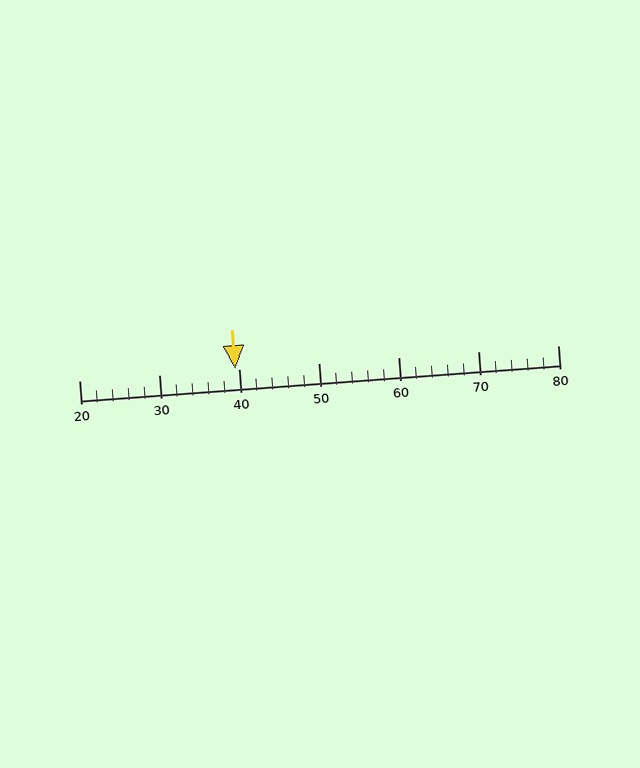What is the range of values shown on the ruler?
The ruler shows values from 20 to 80.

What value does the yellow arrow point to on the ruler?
The yellow arrow points to approximately 40.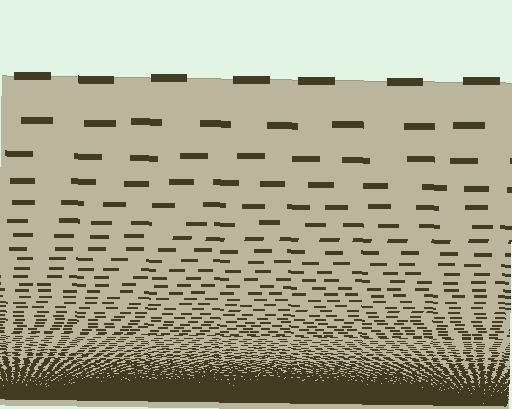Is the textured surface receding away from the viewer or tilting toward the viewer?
The surface appears to tilt toward the viewer. Texture elements get larger and sparser toward the top.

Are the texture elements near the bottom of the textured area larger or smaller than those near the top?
Smaller. The gradient is inverted — elements near the bottom are smaller and denser.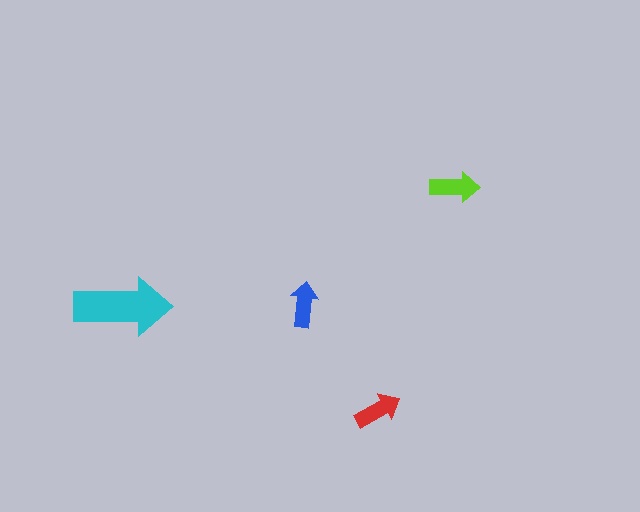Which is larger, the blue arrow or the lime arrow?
The lime one.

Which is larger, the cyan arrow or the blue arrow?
The cyan one.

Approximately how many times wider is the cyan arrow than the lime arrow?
About 2 times wider.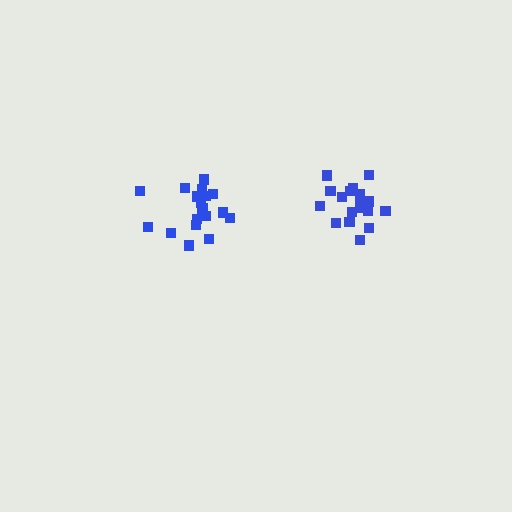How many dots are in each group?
Group 1: 18 dots, Group 2: 18 dots (36 total).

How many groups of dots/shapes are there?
There are 2 groups.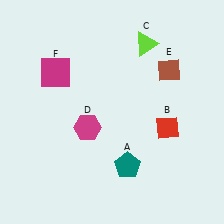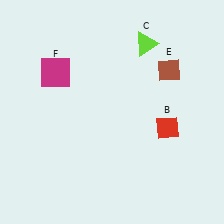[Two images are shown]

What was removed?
The teal pentagon (A), the magenta hexagon (D) were removed in Image 2.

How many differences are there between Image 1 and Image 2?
There are 2 differences between the two images.